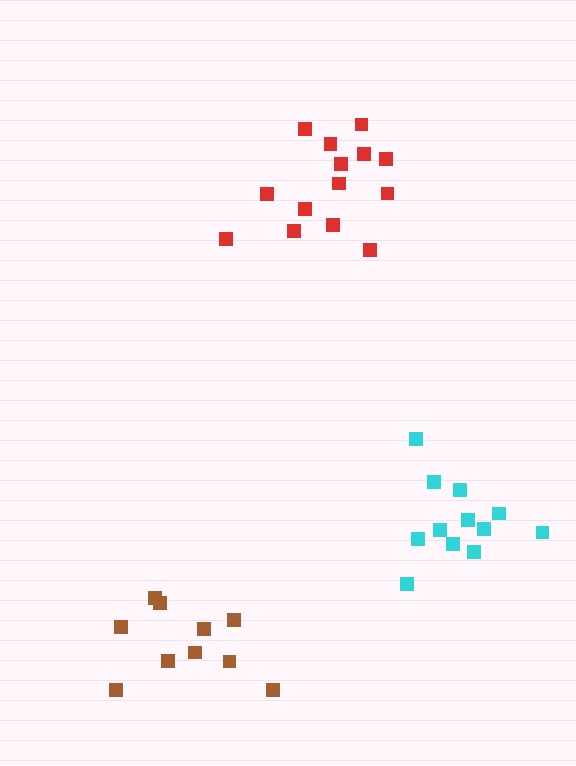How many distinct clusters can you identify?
There are 3 distinct clusters.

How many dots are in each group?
Group 1: 12 dots, Group 2: 10 dots, Group 3: 14 dots (36 total).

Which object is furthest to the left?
The brown cluster is leftmost.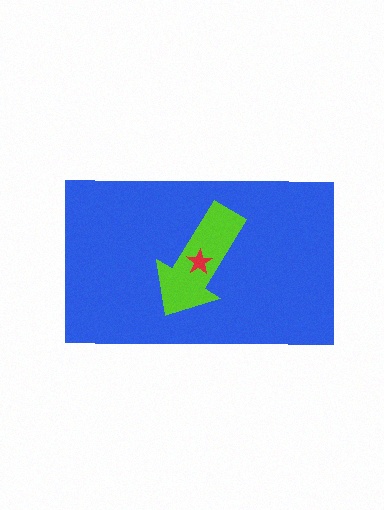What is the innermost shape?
The red star.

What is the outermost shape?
The blue rectangle.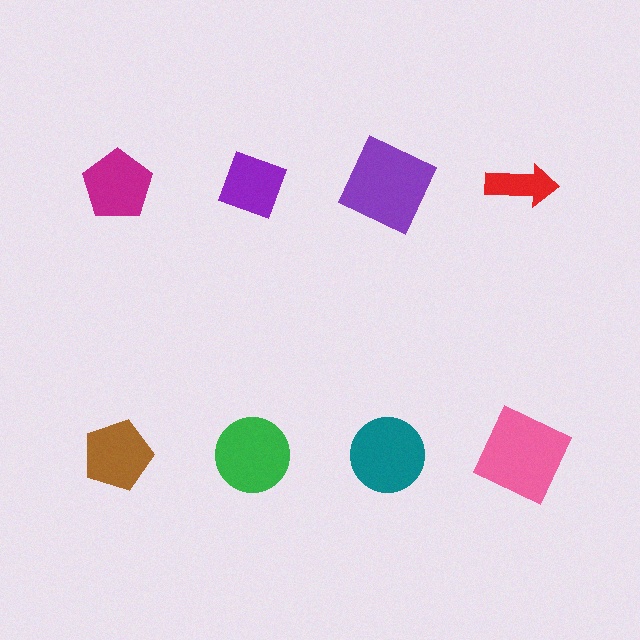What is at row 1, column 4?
A red arrow.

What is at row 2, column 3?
A teal circle.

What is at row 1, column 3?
A purple square.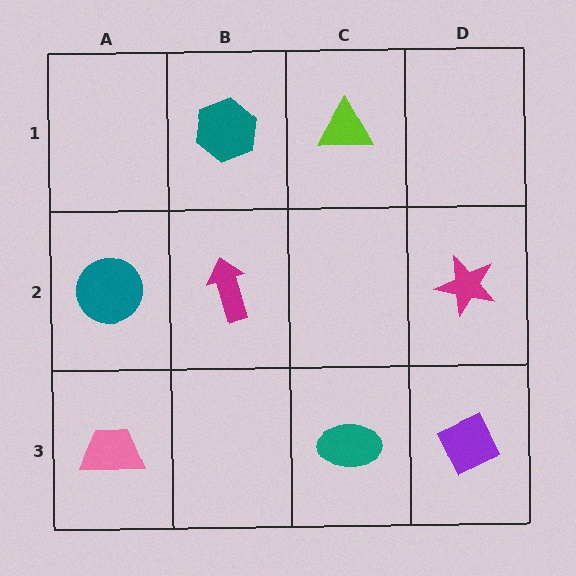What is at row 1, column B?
A teal hexagon.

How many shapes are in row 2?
3 shapes.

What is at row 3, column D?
A purple diamond.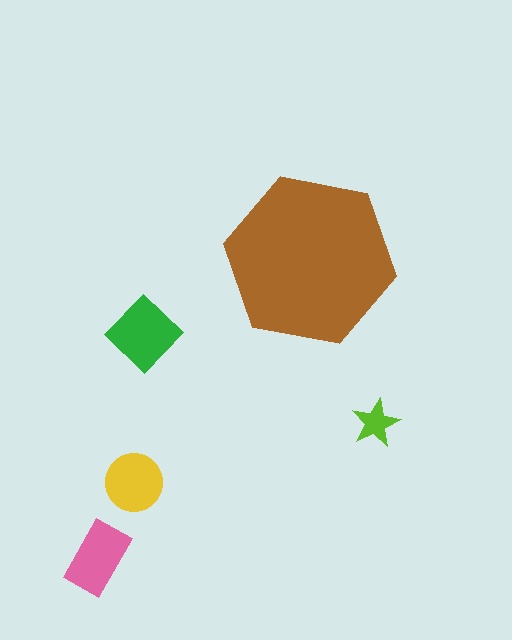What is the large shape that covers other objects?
A brown hexagon.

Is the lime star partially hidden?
No, the lime star is fully visible.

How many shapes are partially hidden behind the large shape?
0 shapes are partially hidden.